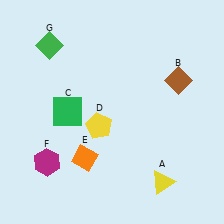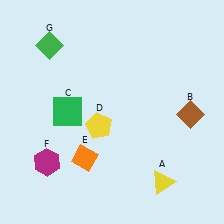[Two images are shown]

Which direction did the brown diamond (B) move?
The brown diamond (B) moved down.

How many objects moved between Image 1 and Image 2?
1 object moved between the two images.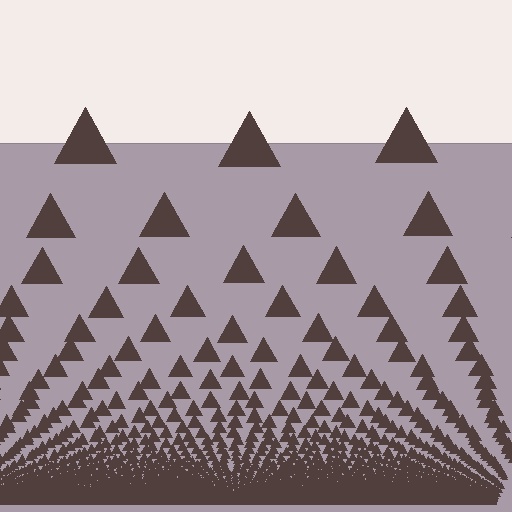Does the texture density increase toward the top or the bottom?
Density increases toward the bottom.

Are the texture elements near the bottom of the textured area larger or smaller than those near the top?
Smaller. The gradient is inverted — elements near the bottom are smaller and denser.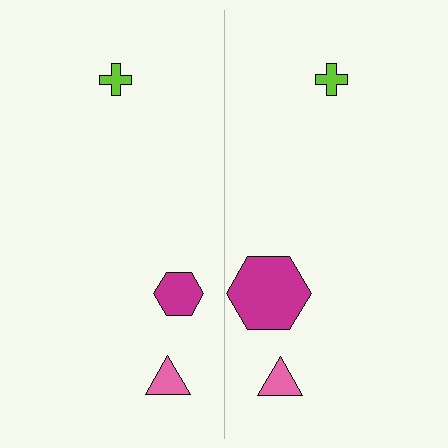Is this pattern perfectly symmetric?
No, the pattern is not perfectly symmetric. The magenta hexagon on the right side has a different size than its mirror counterpart.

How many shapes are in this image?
There are 6 shapes in this image.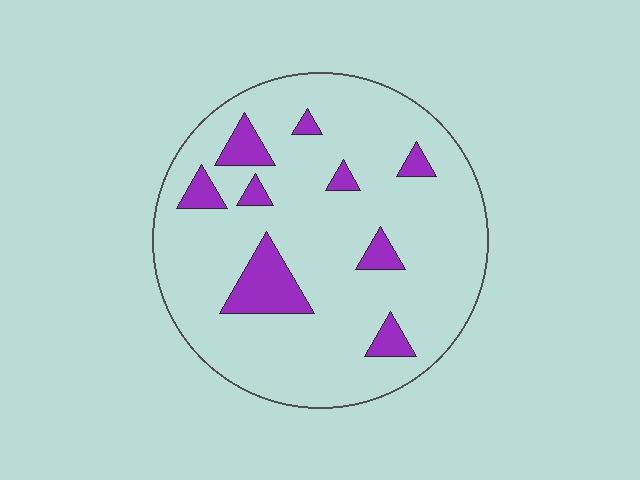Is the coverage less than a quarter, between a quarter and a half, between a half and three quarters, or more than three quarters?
Less than a quarter.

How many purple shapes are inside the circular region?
9.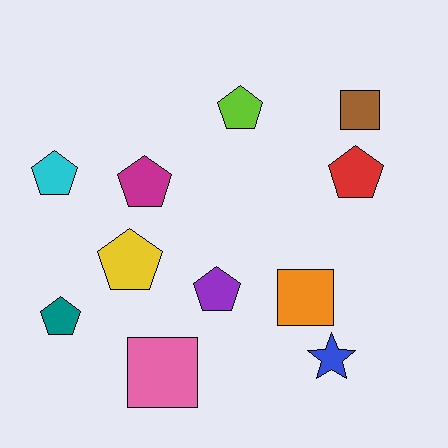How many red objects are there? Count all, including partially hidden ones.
There is 1 red object.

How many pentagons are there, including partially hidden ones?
There are 7 pentagons.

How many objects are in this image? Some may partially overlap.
There are 11 objects.